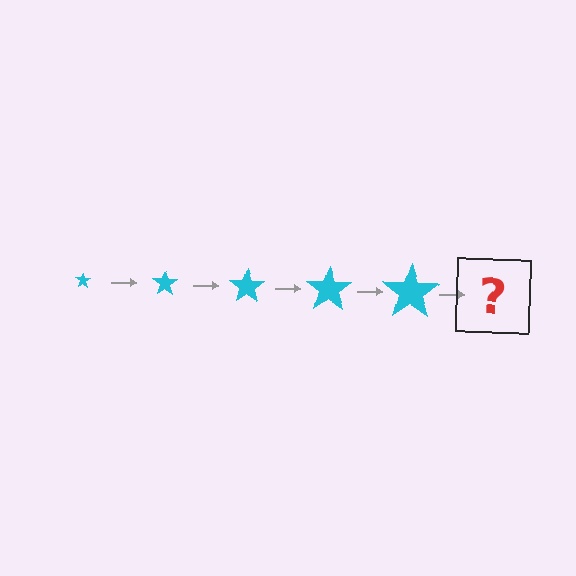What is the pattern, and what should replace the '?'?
The pattern is that the star gets progressively larger each step. The '?' should be a cyan star, larger than the previous one.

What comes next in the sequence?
The next element should be a cyan star, larger than the previous one.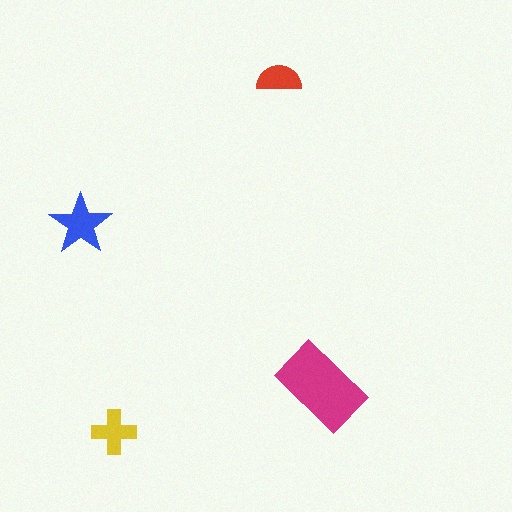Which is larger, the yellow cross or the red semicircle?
The yellow cross.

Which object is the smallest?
The red semicircle.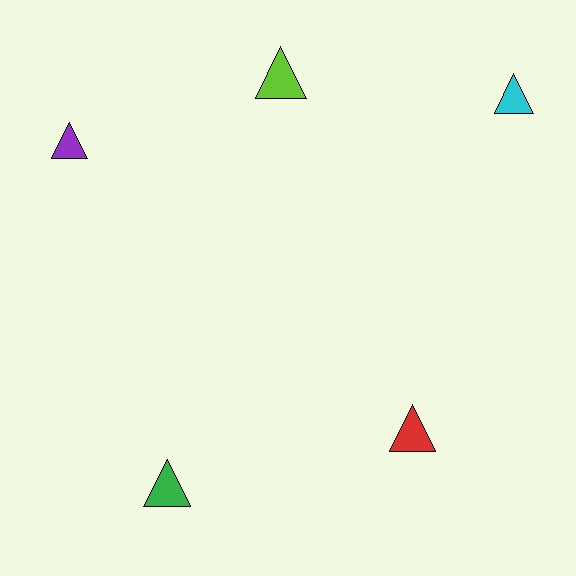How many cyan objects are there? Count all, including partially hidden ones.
There is 1 cyan object.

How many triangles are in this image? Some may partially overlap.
There are 5 triangles.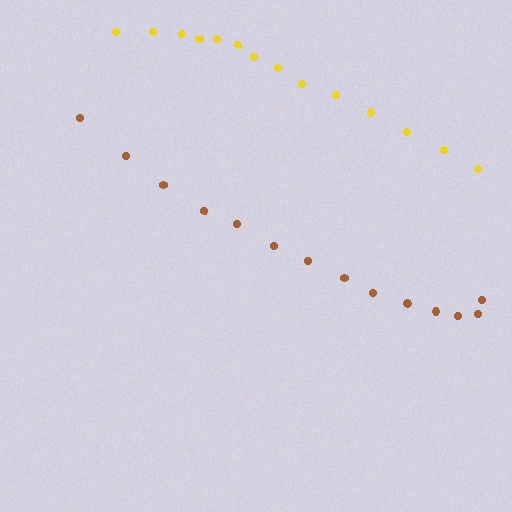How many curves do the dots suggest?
There are 2 distinct paths.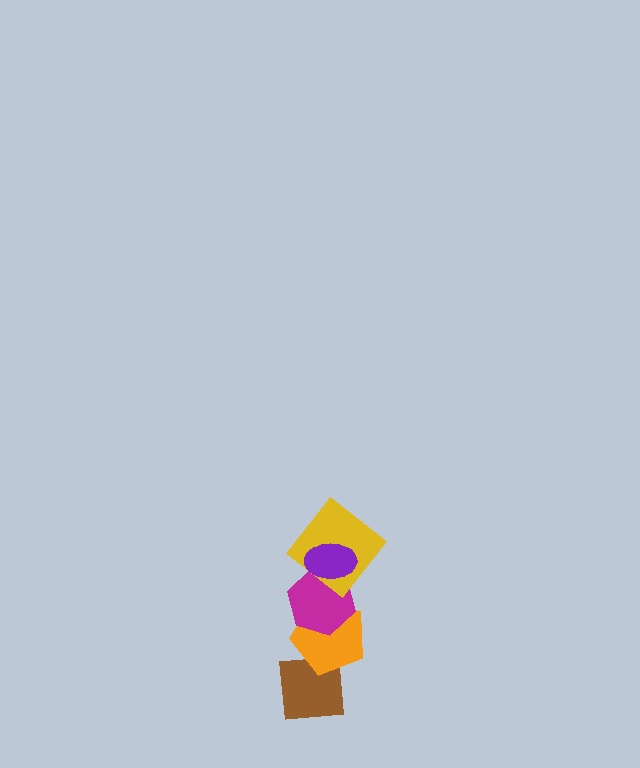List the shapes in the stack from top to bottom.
From top to bottom: the purple ellipse, the yellow diamond, the magenta hexagon, the orange pentagon, the brown square.